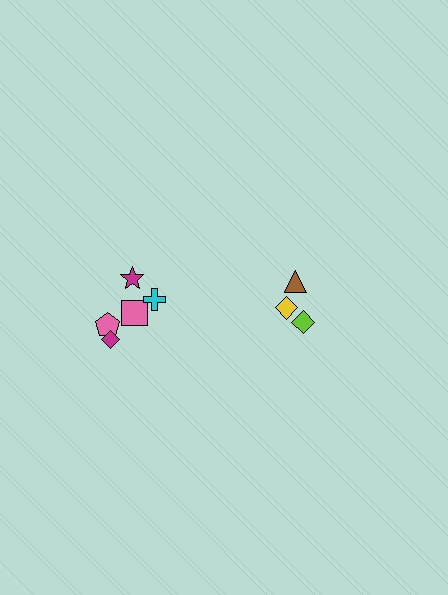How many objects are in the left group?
There are 5 objects.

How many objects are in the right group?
There are 3 objects.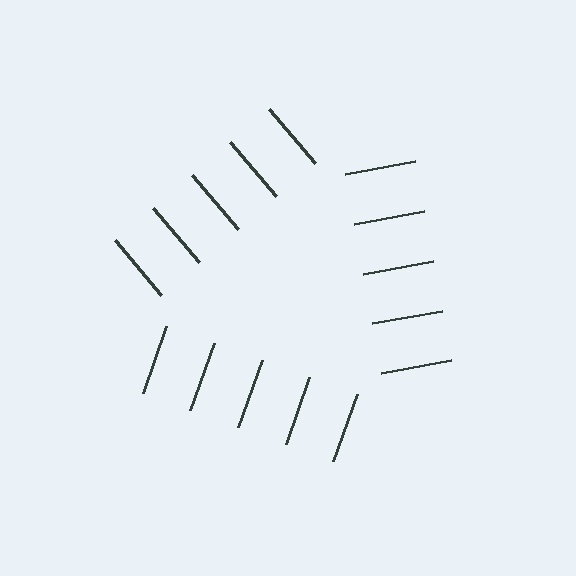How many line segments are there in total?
15 — 5 along each of the 3 edges.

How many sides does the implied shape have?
3 sides — the line-ends trace a triangle.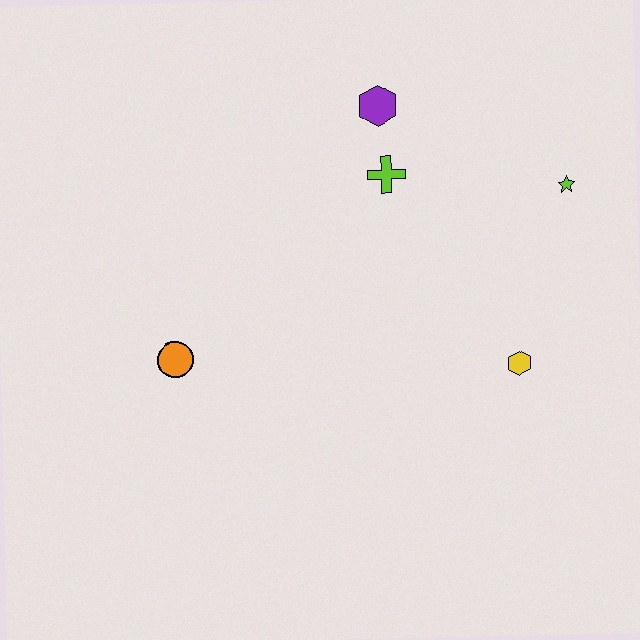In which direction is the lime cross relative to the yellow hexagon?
The lime cross is above the yellow hexagon.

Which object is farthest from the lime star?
The orange circle is farthest from the lime star.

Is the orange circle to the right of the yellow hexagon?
No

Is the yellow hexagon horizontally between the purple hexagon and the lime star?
Yes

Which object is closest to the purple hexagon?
The lime cross is closest to the purple hexagon.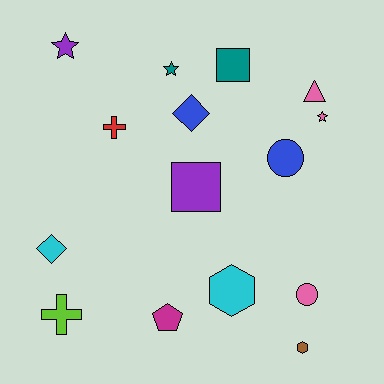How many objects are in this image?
There are 15 objects.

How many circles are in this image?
There are 2 circles.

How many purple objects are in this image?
There are 2 purple objects.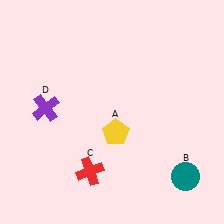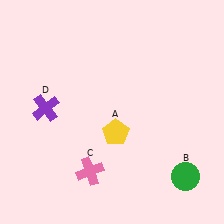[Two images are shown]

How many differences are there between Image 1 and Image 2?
There are 2 differences between the two images.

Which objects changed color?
B changed from teal to green. C changed from red to pink.